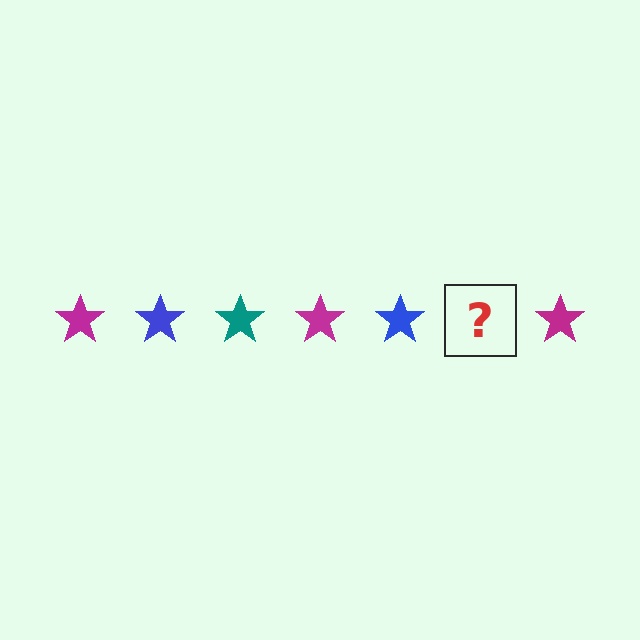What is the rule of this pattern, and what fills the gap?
The rule is that the pattern cycles through magenta, blue, teal stars. The gap should be filled with a teal star.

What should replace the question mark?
The question mark should be replaced with a teal star.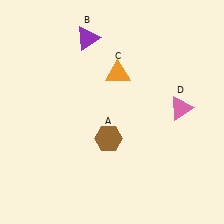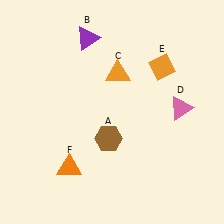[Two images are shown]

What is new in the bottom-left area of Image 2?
An orange triangle (F) was added in the bottom-left area of Image 2.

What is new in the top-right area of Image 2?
An orange diamond (E) was added in the top-right area of Image 2.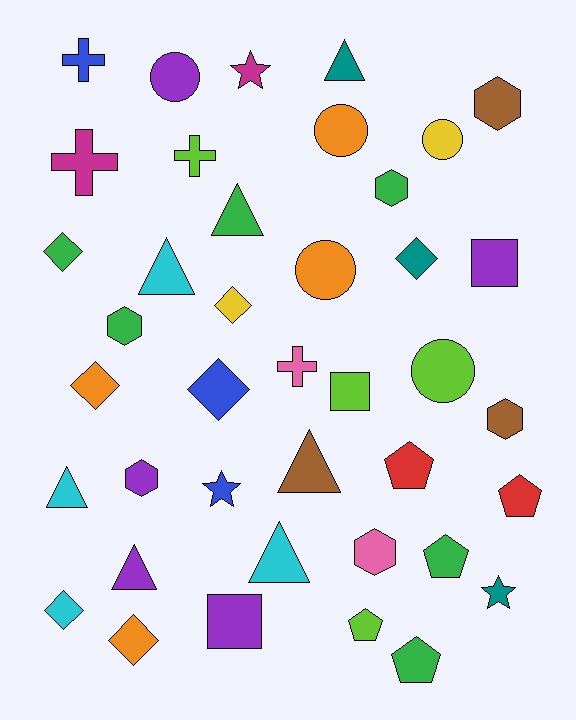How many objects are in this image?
There are 40 objects.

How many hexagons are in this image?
There are 6 hexagons.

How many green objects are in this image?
There are 6 green objects.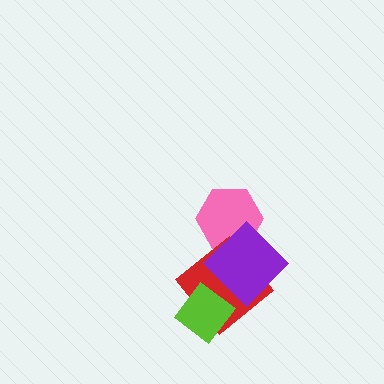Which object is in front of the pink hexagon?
The purple diamond is in front of the pink hexagon.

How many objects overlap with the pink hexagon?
1 object overlaps with the pink hexagon.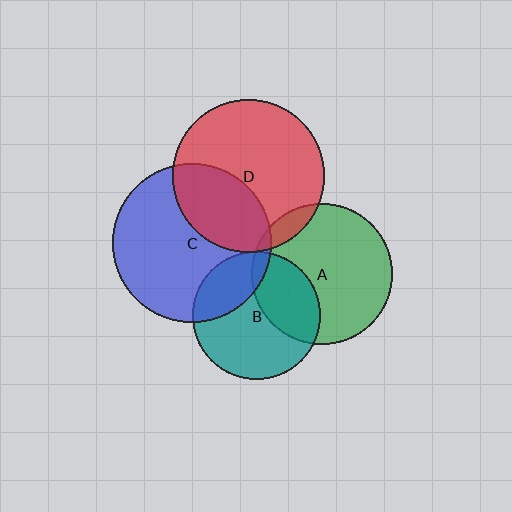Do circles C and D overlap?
Yes.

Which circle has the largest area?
Circle C (blue).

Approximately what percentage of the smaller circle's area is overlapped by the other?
Approximately 35%.